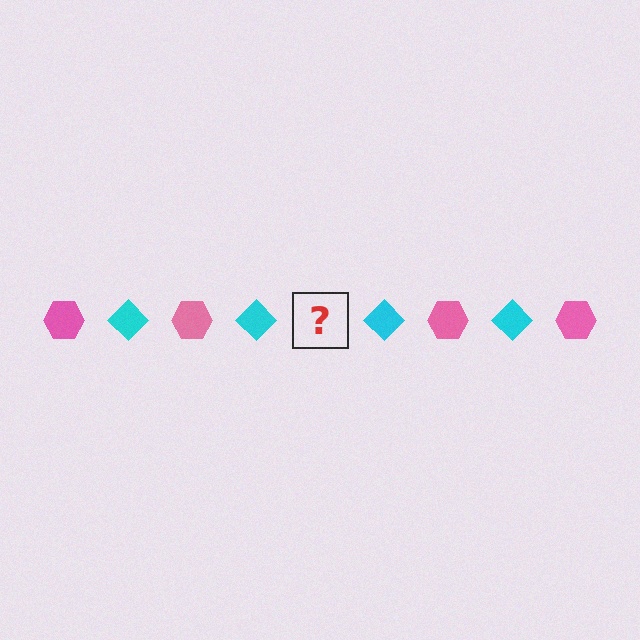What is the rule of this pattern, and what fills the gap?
The rule is that the pattern alternates between pink hexagon and cyan diamond. The gap should be filled with a pink hexagon.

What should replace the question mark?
The question mark should be replaced with a pink hexagon.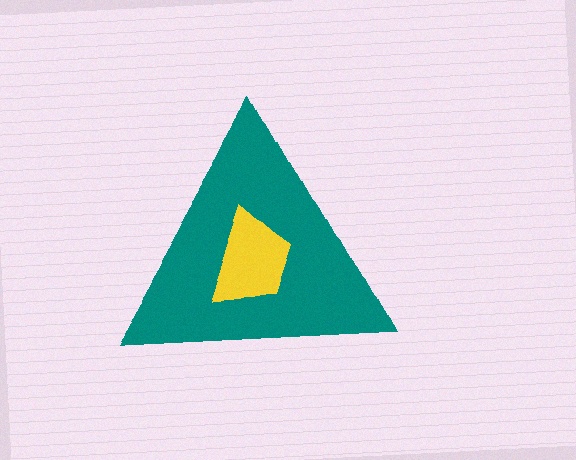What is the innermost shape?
The yellow trapezoid.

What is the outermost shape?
The teal triangle.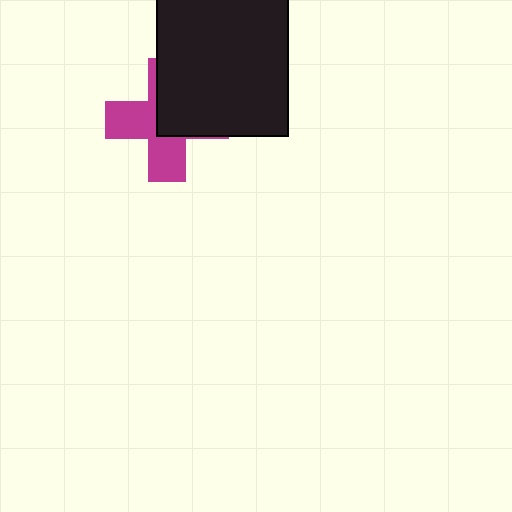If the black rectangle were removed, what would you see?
You would see the complete magenta cross.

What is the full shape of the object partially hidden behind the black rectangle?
The partially hidden object is a magenta cross.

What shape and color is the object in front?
The object in front is a black rectangle.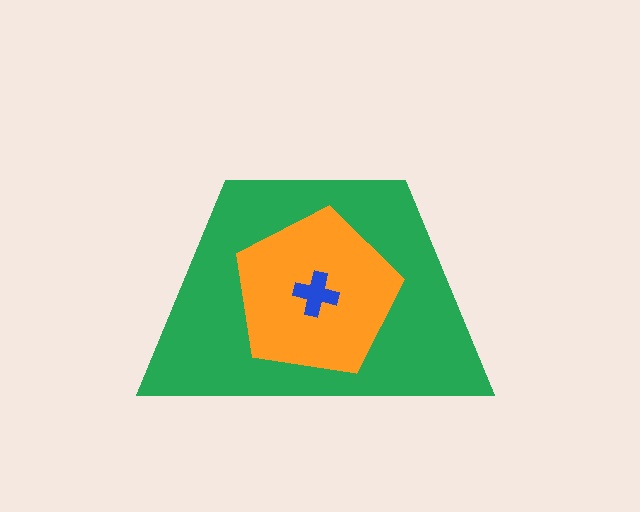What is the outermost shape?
The green trapezoid.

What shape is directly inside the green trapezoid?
The orange pentagon.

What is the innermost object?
The blue cross.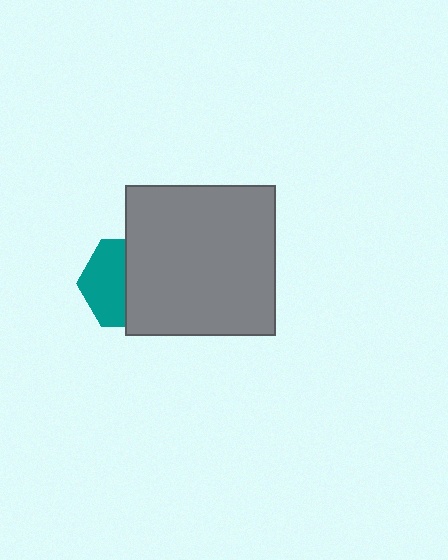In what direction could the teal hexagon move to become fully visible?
The teal hexagon could move left. That would shift it out from behind the gray square entirely.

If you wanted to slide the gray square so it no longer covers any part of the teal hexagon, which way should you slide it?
Slide it right — that is the most direct way to separate the two shapes.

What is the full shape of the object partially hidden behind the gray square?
The partially hidden object is a teal hexagon.